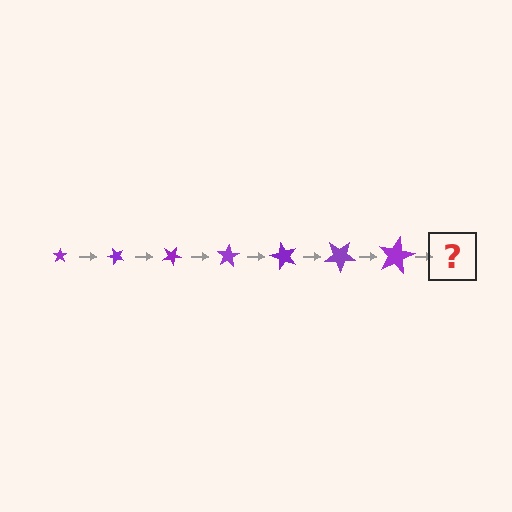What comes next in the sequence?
The next element should be a star, larger than the previous one and rotated 350 degrees from the start.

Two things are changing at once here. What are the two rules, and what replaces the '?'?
The two rules are that the star grows larger each step and it rotates 50 degrees each step. The '?' should be a star, larger than the previous one and rotated 350 degrees from the start.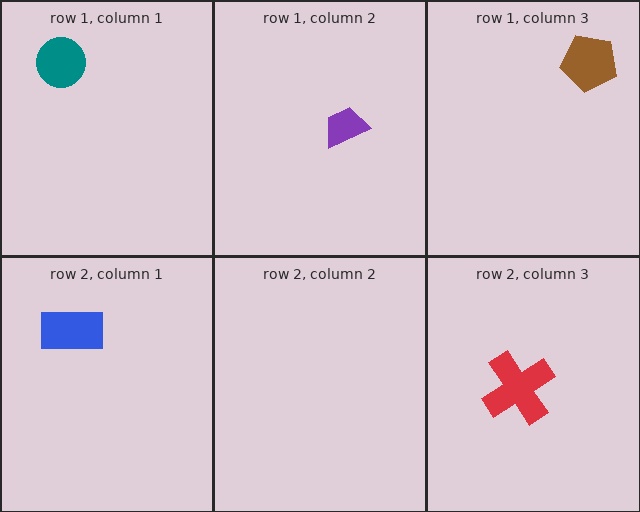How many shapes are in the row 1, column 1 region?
1.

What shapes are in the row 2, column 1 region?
The blue rectangle.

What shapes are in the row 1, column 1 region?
The teal circle.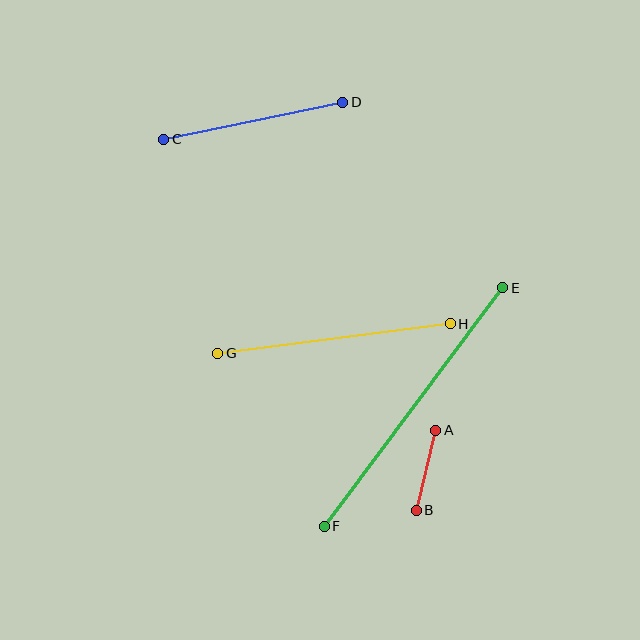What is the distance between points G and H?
The distance is approximately 234 pixels.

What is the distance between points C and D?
The distance is approximately 183 pixels.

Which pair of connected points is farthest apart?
Points E and F are farthest apart.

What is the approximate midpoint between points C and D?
The midpoint is at approximately (253, 121) pixels.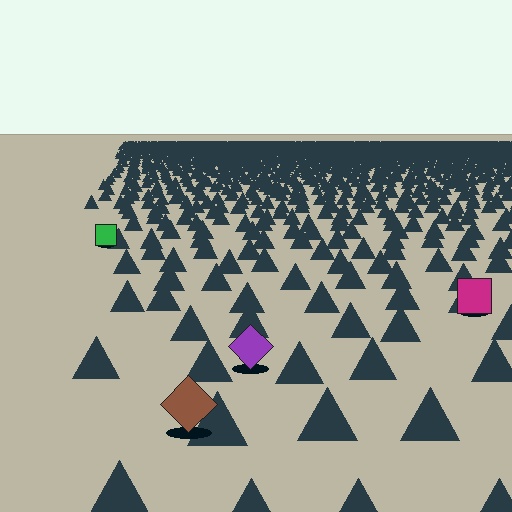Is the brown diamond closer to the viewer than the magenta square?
Yes. The brown diamond is closer — you can tell from the texture gradient: the ground texture is coarser near it.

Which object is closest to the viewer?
The brown diamond is closest. The texture marks near it are larger and more spread out.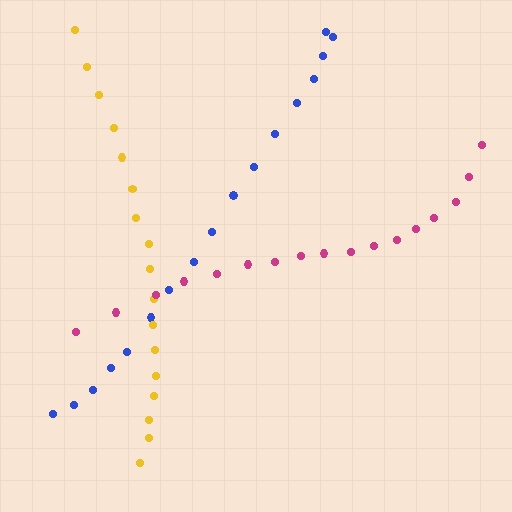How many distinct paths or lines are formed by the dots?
There are 3 distinct paths.